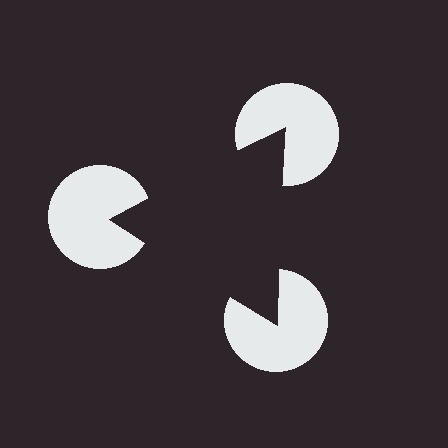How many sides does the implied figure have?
3 sides.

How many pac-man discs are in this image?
There are 3 — one at each vertex of the illusory triangle.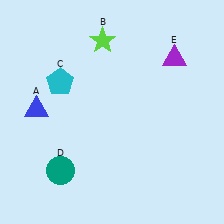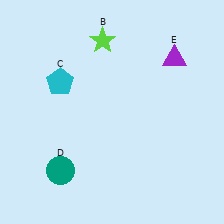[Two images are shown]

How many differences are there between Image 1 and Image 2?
There is 1 difference between the two images.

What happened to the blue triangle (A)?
The blue triangle (A) was removed in Image 2. It was in the top-left area of Image 1.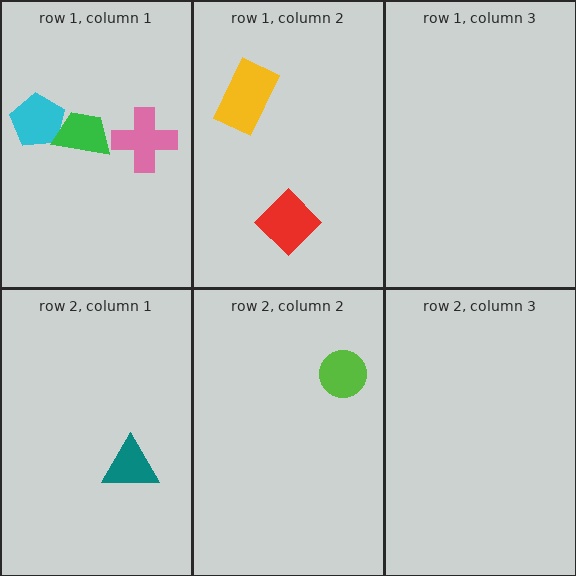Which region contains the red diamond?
The row 1, column 2 region.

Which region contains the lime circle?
The row 2, column 2 region.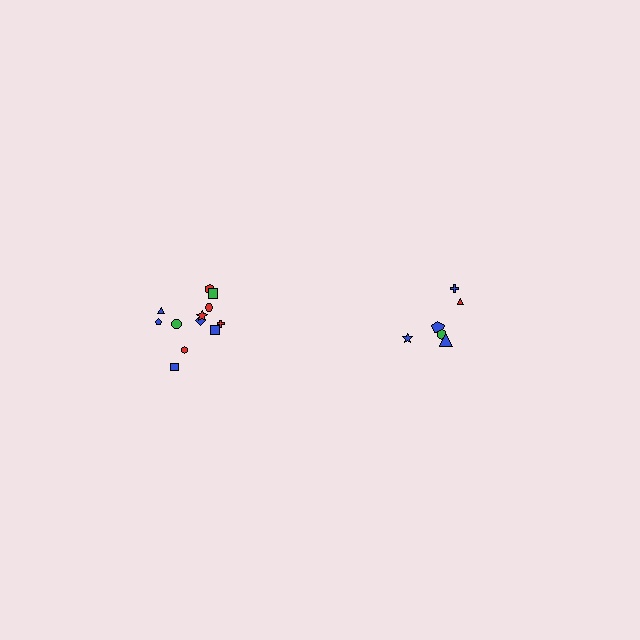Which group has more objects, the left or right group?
The left group.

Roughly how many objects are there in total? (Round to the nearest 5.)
Roughly 20 objects in total.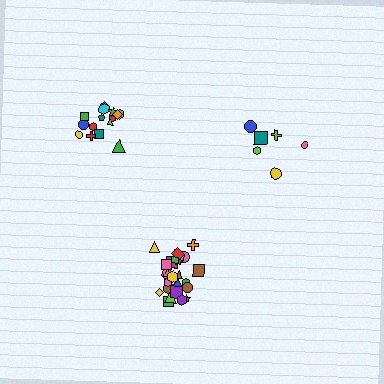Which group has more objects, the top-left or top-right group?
The top-left group.